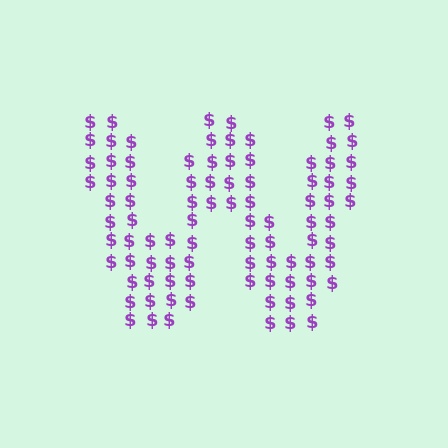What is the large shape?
The large shape is the letter W.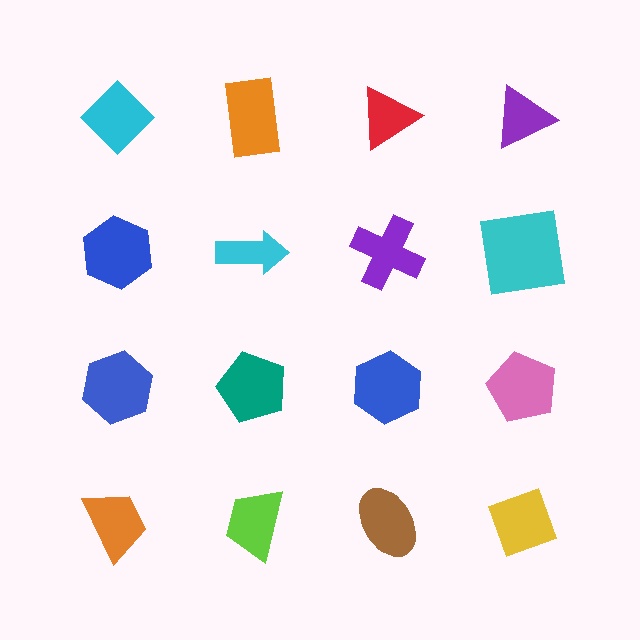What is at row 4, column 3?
A brown ellipse.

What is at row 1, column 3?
A red triangle.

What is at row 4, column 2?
A lime trapezoid.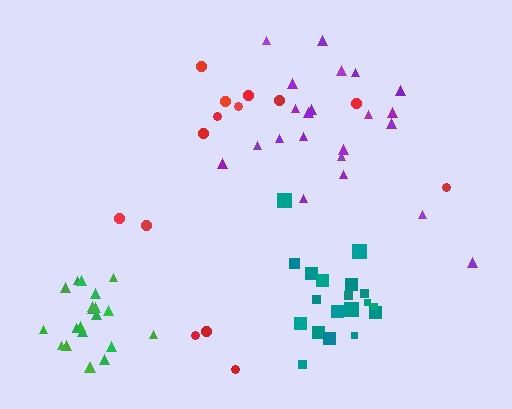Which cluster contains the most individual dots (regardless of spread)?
Green (22).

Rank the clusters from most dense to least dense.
green, teal, purple, red.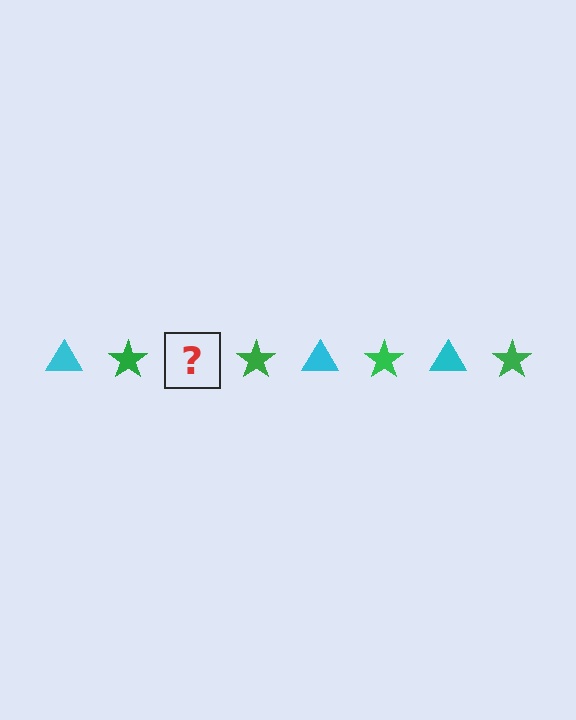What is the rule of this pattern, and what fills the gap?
The rule is that the pattern alternates between cyan triangle and green star. The gap should be filled with a cyan triangle.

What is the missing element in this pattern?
The missing element is a cyan triangle.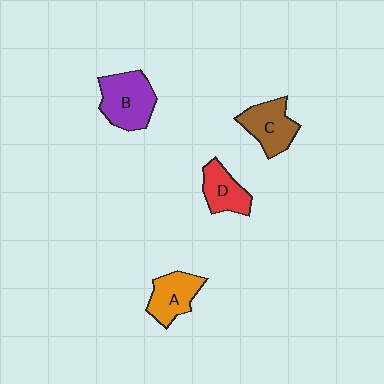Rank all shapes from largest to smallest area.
From largest to smallest: B (purple), C (brown), A (orange), D (red).